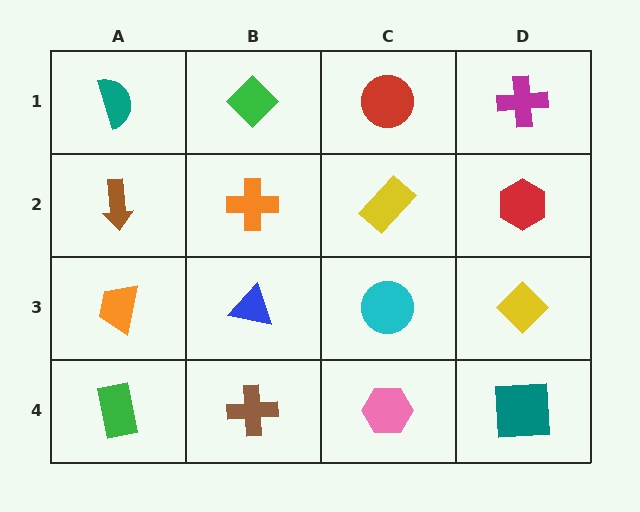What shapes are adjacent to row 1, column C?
A yellow rectangle (row 2, column C), a green diamond (row 1, column B), a magenta cross (row 1, column D).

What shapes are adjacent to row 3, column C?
A yellow rectangle (row 2, column C), a pink hexagon (row 4, column C), a blue triangle (row 3, column B), a yellow diamond (row 3, column D).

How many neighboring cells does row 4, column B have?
3.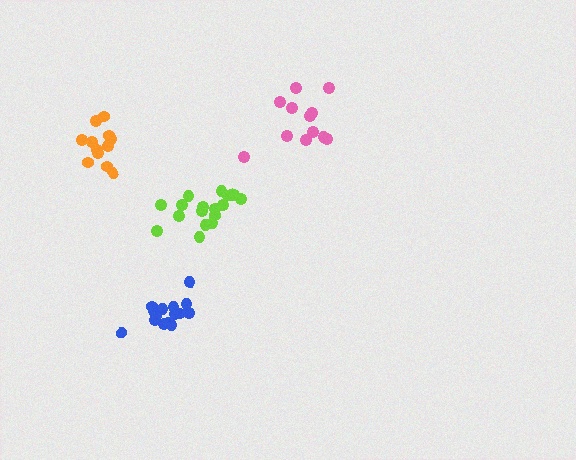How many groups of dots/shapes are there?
There are 4 groups.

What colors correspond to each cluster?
The clusters are colored: blue, pink, orange, lime.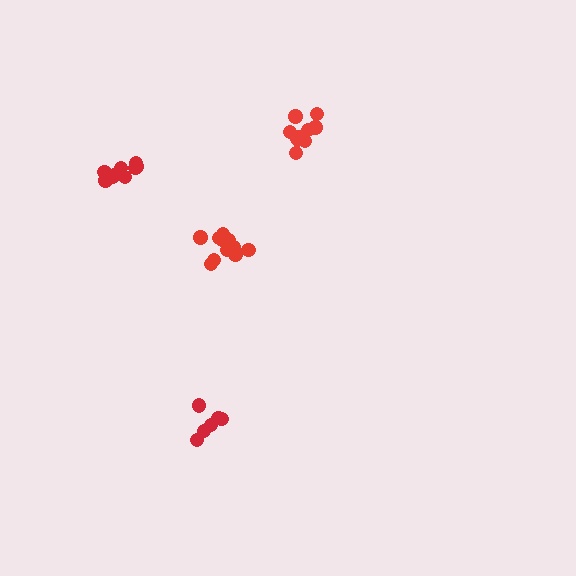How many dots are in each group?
Group 1: 6 dots, Group 2: 10 dots, Group 3: 12 dots, Group 4: 11 dots (39 total).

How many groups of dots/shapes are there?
There are 4 groups.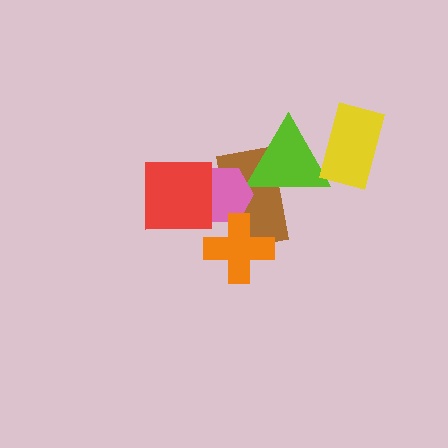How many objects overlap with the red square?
2 objects overlap with the red square.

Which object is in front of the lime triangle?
The yellow rectangle is in front of the lime triangle.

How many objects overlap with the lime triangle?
2 objects overlap with the lime triangle.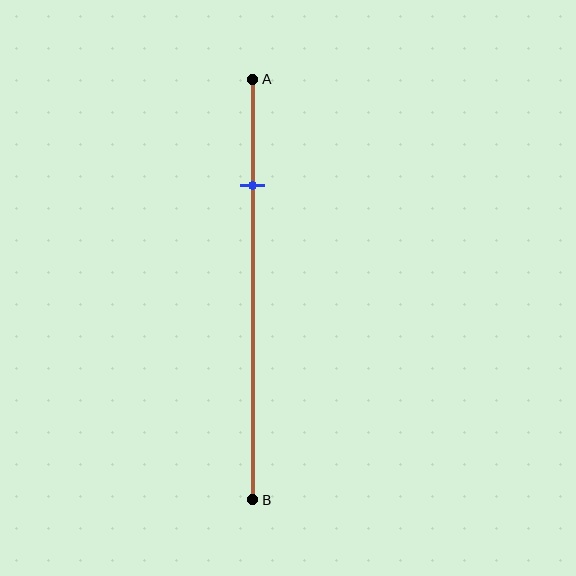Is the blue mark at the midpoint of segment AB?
No, the mark is at about 25% from A, not at the 50% midpoint.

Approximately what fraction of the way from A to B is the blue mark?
The blue mark is approximately 25% of the way from A to B.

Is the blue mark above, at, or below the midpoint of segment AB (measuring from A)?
The blue mark is above the midpoint of segment AB.